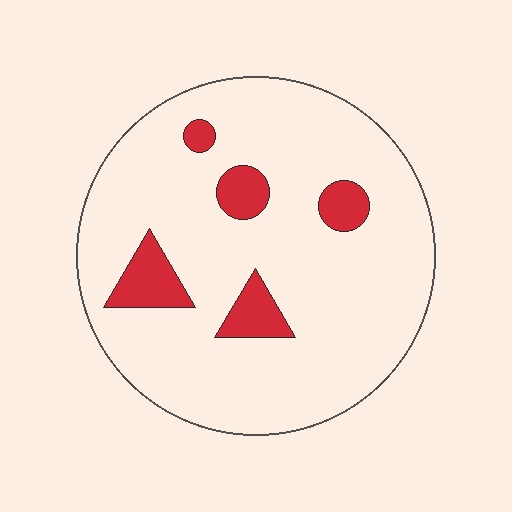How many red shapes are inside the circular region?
5.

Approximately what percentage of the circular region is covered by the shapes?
Approximately 10%.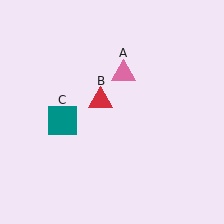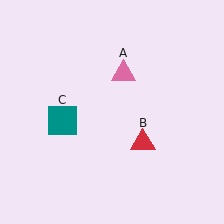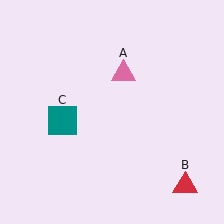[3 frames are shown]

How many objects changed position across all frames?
1 object changed position: red triangle (object B).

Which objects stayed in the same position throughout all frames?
Pink triangle (object A) and teal square (object C) remained stationary.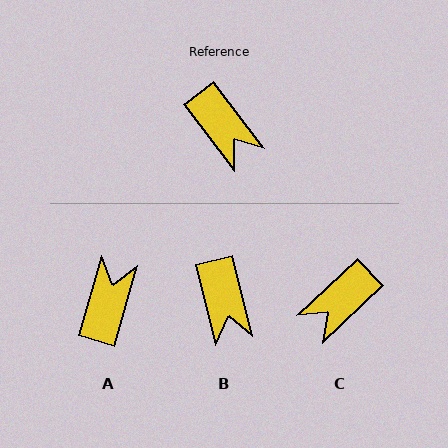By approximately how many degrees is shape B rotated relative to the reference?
Approximately 24 degrees clockwise.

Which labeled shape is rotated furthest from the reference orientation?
A, about 126 degrees away.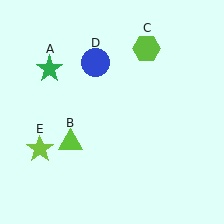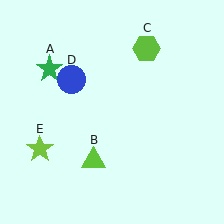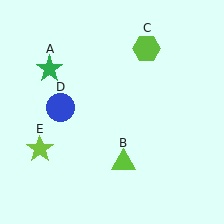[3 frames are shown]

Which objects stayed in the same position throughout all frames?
Green star (object A) and lime hexagon (object C) and lime star (object E) remained stationary.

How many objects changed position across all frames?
2 objects changed position: lime triangle (object B), blue circle (object D).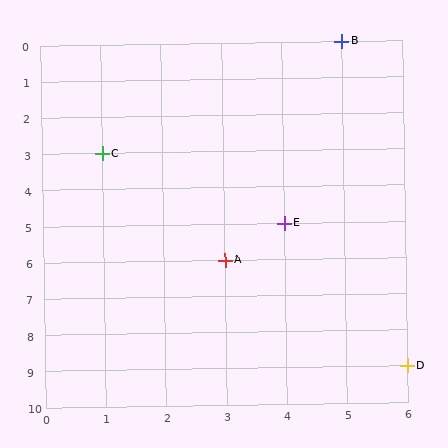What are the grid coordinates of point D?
Point D is at grid coordinates (6, 9).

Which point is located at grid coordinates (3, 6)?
Point A is at (3, 6).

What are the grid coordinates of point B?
Point B is at grid coordinates (5, 0).